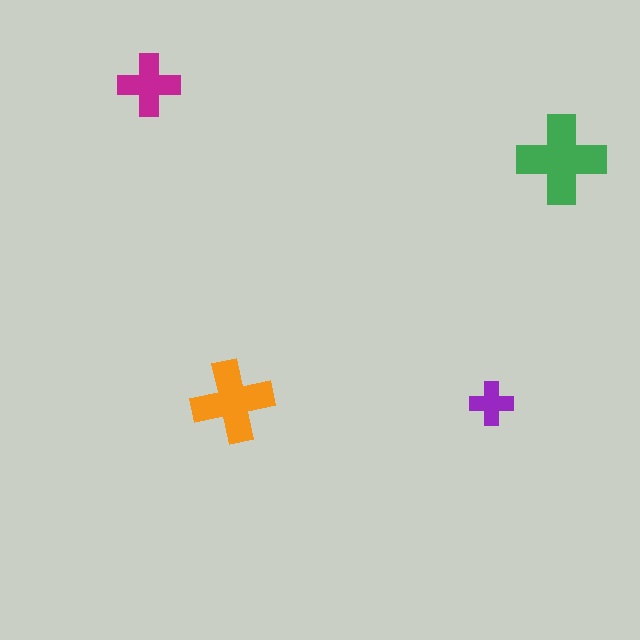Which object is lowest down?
The purple cross is bottommost.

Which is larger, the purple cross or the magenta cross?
The magenta one.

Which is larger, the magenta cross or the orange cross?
The orange one.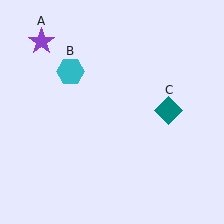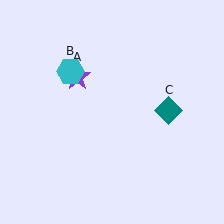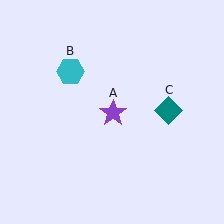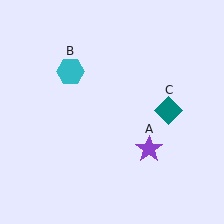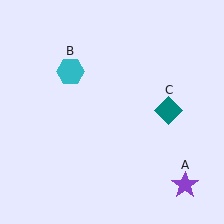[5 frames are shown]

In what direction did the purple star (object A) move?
The purple star (object A) moved down and to the right.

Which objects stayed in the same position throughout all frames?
Cyan hexagon (object B) and teal diamond (object C) remained stationary.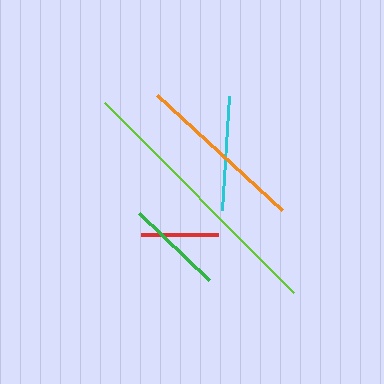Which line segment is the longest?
The lime line is the longest at approximately 268 pixels.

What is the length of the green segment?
The green segment is approximately 97 pixels long.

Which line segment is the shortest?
The red line is the shortest at approximately 77 pixels.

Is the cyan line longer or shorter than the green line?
The cyan line is longer than the green line.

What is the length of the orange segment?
The orange segment is approximately 171 pixels long.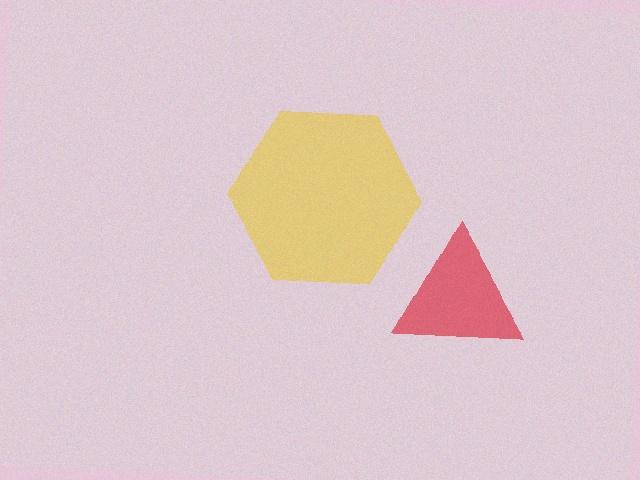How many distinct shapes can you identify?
There are 2 distinct shapes: a yellow hexagon, a red triangle.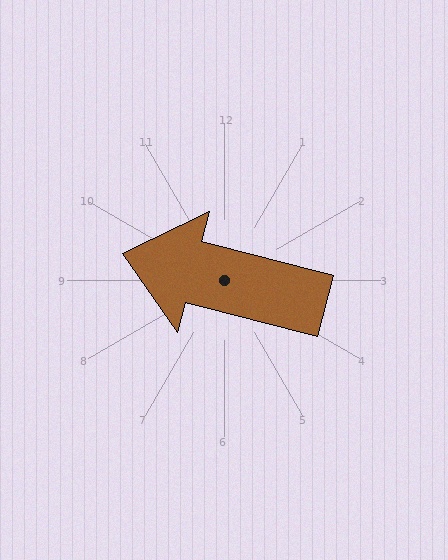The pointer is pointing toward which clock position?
Roughly 9 o'clock.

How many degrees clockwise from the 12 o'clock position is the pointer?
Approximately 284 degrees.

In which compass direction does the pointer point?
West.